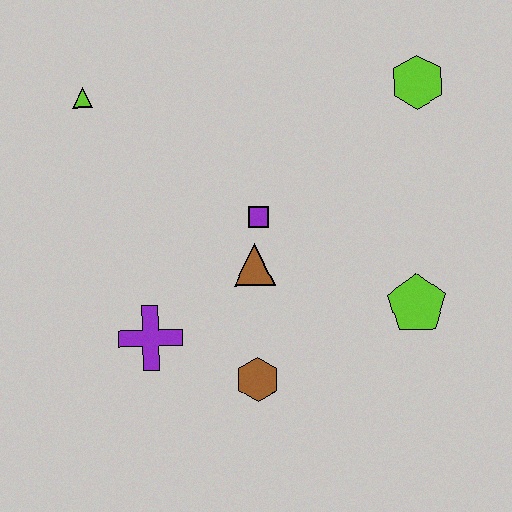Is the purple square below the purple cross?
No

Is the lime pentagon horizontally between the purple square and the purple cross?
No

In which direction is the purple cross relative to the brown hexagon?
The purple cross is to the left of the brown hexagon.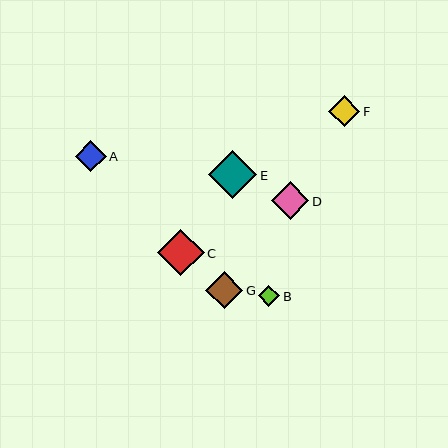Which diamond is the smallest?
Diamond B is the smallest with a size of approximately 21 pixels.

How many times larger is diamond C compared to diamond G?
Diamond C is approximately 1.3 times the size of diamond G.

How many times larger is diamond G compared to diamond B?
Diamond G is approximately 1.7 times the size of diamond B.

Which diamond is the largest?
Diamond E is the largest with a size of approximately 48 pixels.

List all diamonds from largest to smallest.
From largest to smallest: E, C, D, G, F, A, B.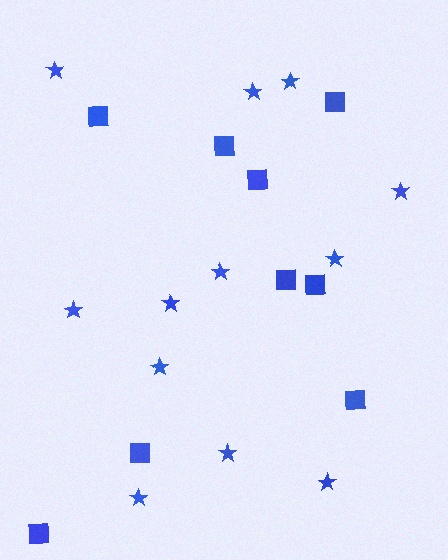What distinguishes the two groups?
There are 2 groups: one group of squares (9) and one group of stars (12).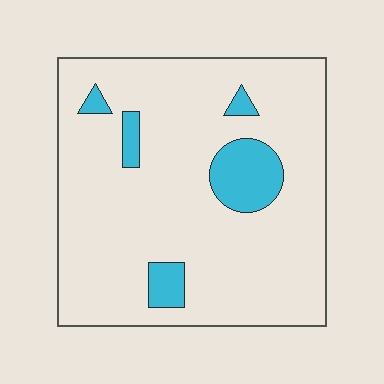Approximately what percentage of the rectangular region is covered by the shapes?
Approximately 10%.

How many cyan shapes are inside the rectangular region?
5.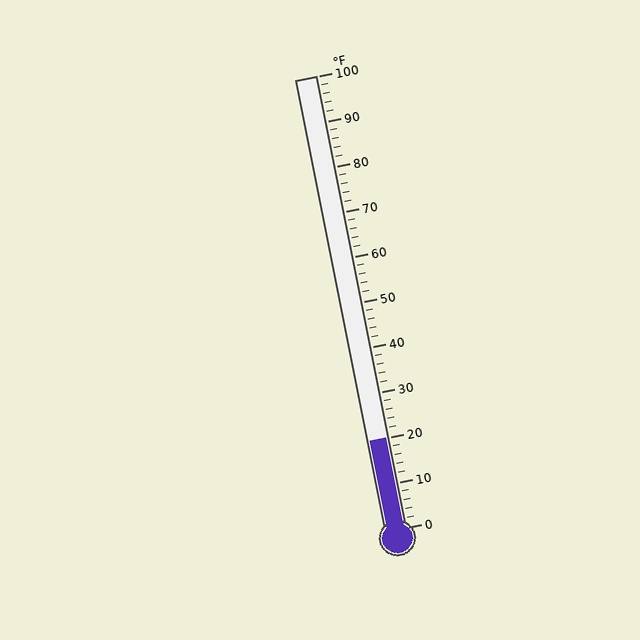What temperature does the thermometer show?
The thermometer shows approximately 20°F.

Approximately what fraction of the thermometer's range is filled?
The thermometer is filled to approximately 20% of its range.